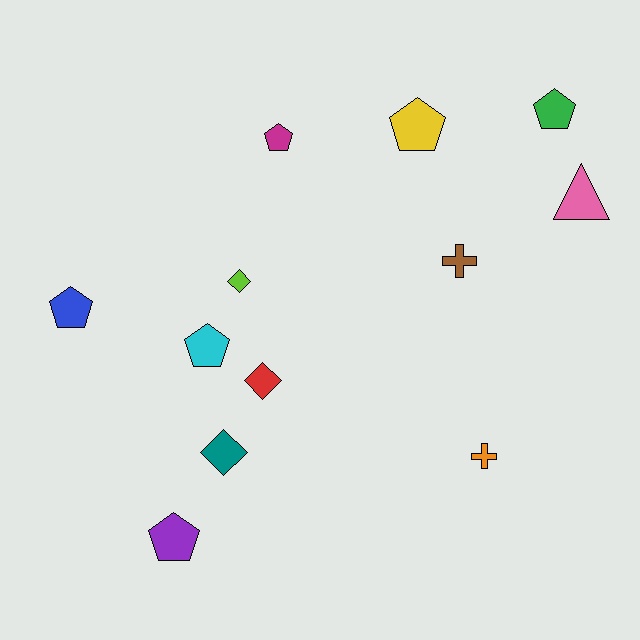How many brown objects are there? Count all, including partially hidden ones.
There is 1 brown object.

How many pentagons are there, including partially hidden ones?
There are 6 pentagons.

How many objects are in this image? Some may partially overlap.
There are 12 objects.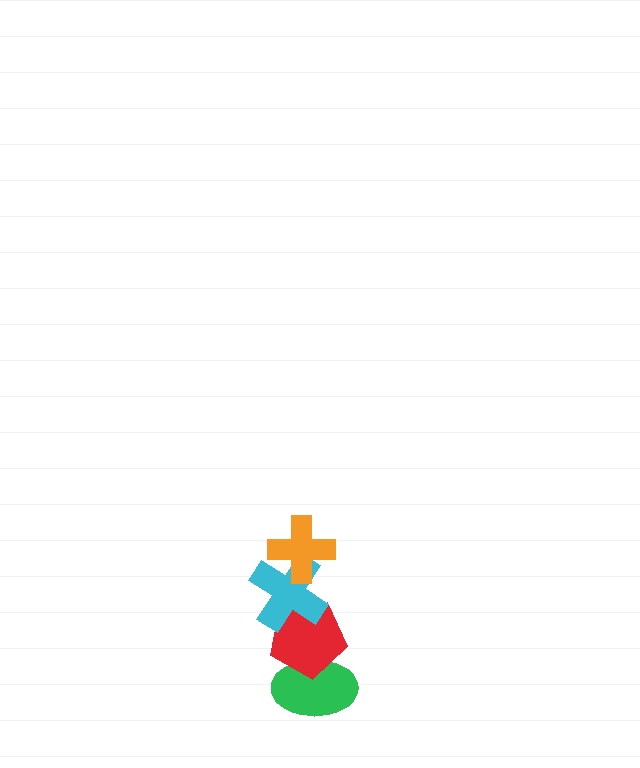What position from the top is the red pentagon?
The red pentagon is 3rd from the top.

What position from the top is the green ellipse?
The green ellipse is 4th from the top.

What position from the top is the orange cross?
The orange cross is 1st from the top.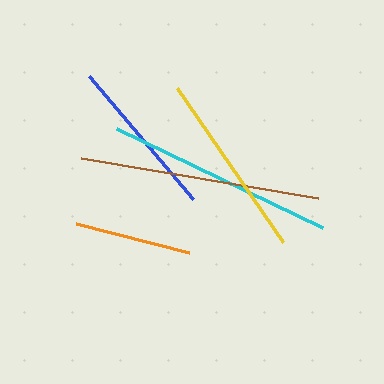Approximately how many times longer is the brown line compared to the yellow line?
The brown line is approximately 1.3 times the length of the yellow line.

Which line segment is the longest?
The brown line is the longest at approximately 241 pixels.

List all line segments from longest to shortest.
From longest to shortest: brown, cyan, yellow, blue, orange.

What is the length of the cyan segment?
The cyan segment is approximately 228 pixels long.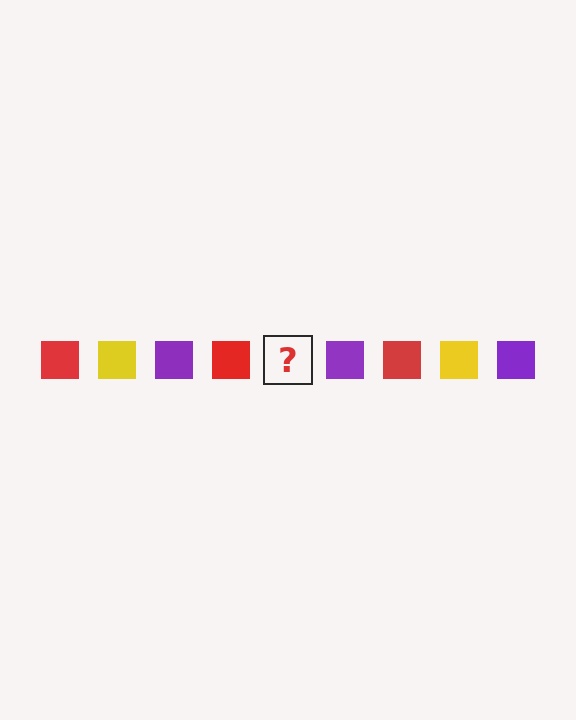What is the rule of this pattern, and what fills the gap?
The rule is that the pattern cycles through red, yellow, purple squares. The gap should be filled with a yellow square.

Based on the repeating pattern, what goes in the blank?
The blank should be a yellow square.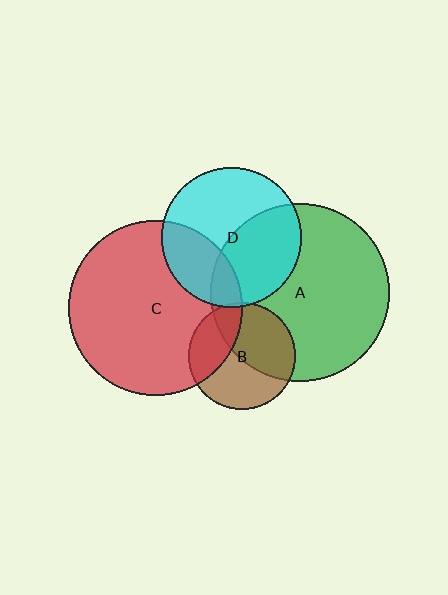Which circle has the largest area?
Circle A (green).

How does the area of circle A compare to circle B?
Approximately 2.8 times.